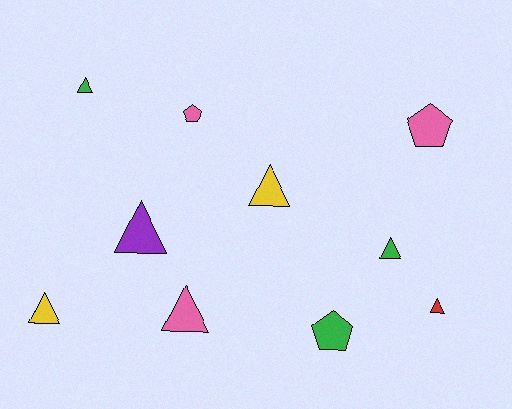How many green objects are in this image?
There are 3 green objects.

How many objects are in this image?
There are 10 objects.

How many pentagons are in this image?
There are 3 pentagons.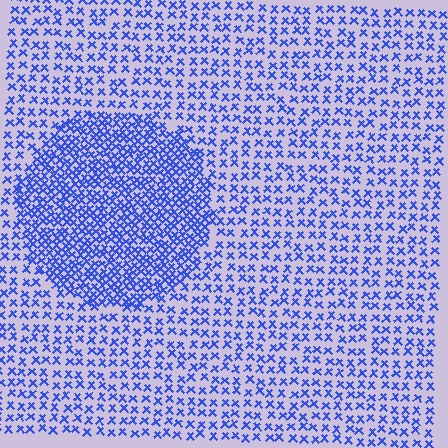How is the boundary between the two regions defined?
The boundary is defined by a change in element density (approximately 2.1x ratio). All elements are the same color, size, and shape.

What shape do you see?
I see a circle.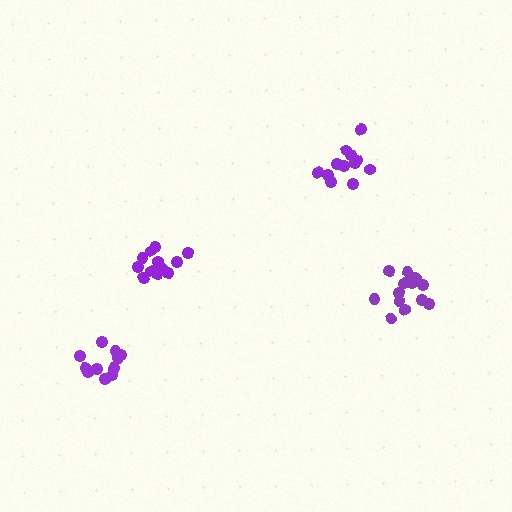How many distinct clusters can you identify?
There are 4 distinct clusters.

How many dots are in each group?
Group 1: 12 dots, Group 2: 12 dots, Group 3: 13 dots, Group 4: 13 dots (50 total).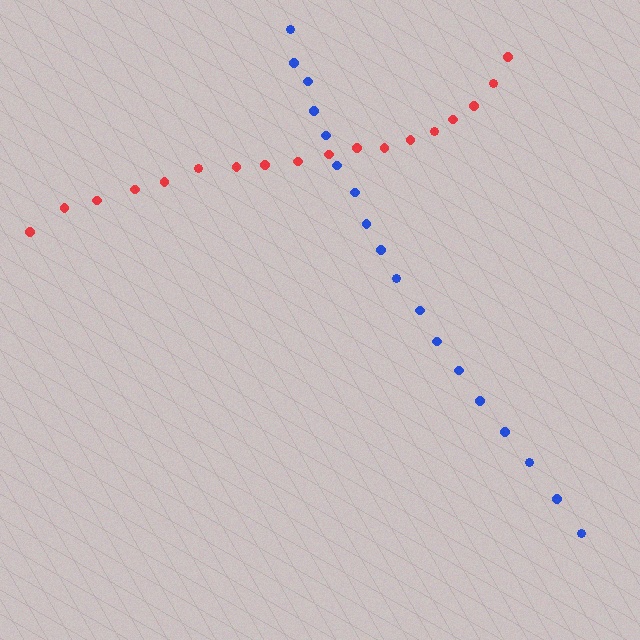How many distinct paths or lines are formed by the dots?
There are 2 distinct paths.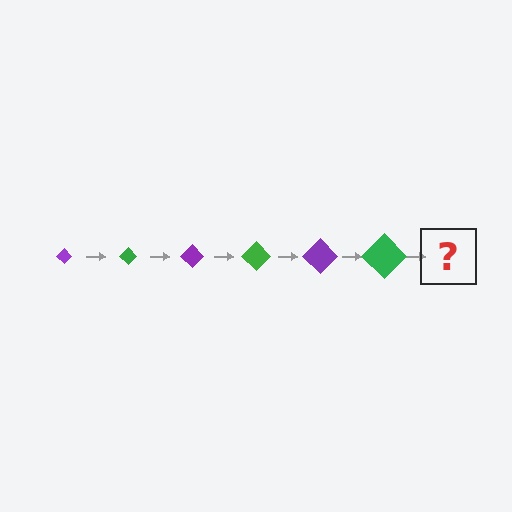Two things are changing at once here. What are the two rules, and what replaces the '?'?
The two rules are that the diamond grows larger each step and the color cycles through purple and green. The '?' should be a purple diamond, larger than the previous one.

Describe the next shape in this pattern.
It should be a purple diamond, larger than the previous one.